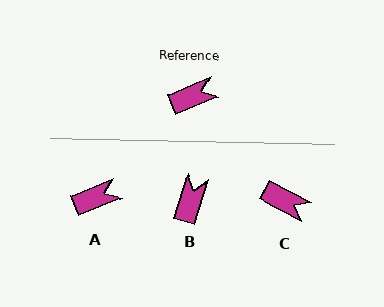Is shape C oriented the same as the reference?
No, it is off by about 50 degrees.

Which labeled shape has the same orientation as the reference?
A.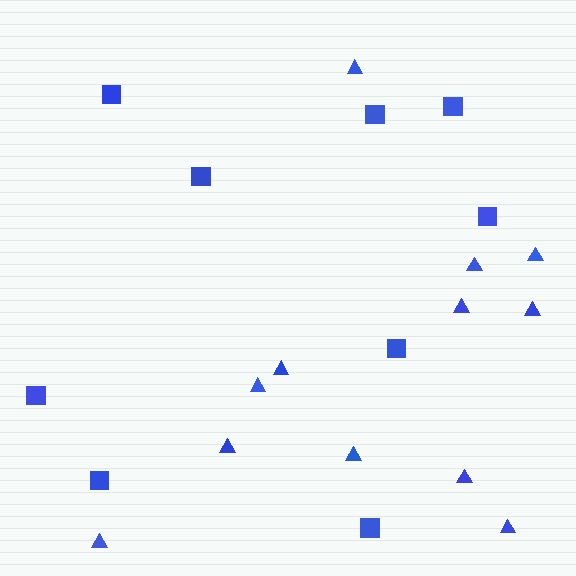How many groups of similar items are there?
There are 2 groups: one group of squares (9) and one group of triangles (12).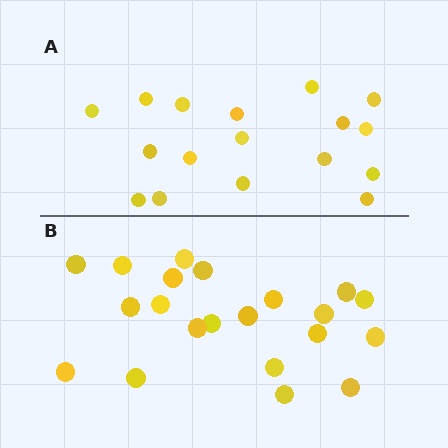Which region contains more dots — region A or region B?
Region B (the bottom region) has more dots.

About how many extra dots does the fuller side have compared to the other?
Region B has about 4 more dots than region A.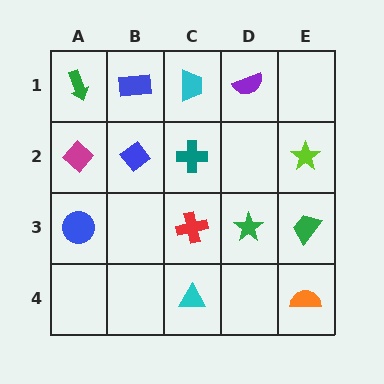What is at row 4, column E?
An orange semicircle.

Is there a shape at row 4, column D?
No, that cell is empty.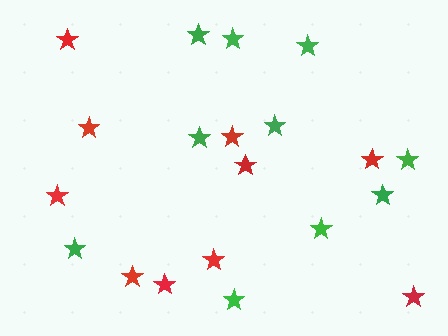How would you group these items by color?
There are 2 groups: one group of green stars (10) and one group of red stars (10).